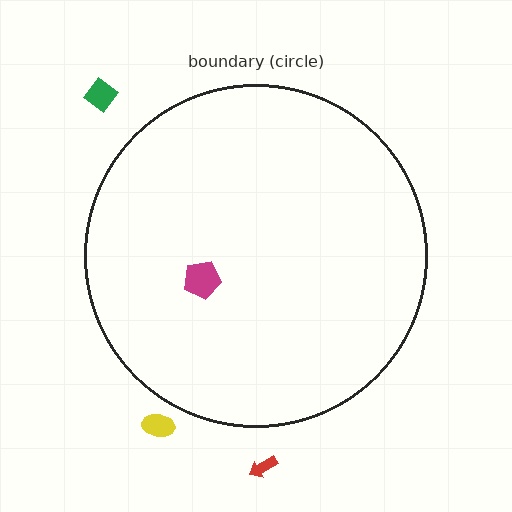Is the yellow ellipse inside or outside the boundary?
Outside.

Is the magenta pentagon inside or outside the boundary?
Inside.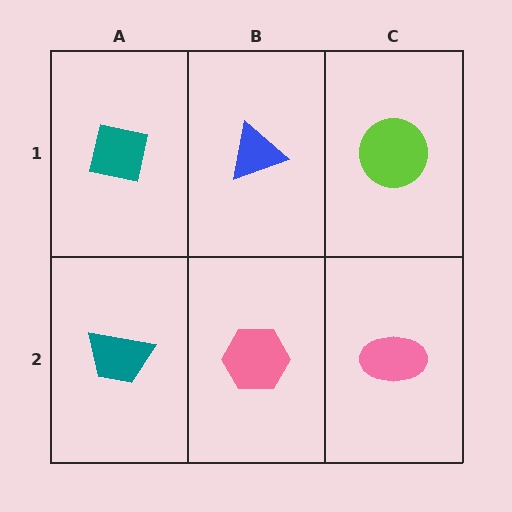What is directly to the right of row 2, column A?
A pink hexagon.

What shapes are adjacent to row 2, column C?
A lime circle (row 1, column C), a pink hexagon (row 2, column B).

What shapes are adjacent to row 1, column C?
A pink ellipse (row 2, column C), a blue triangle (row 1, column B).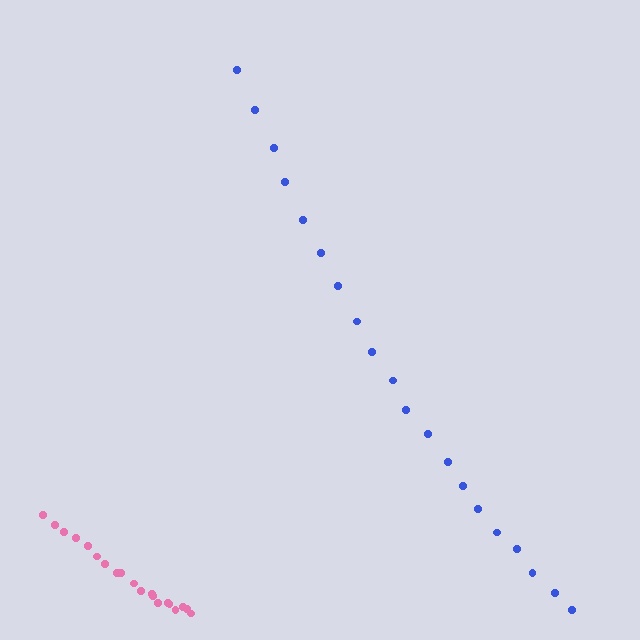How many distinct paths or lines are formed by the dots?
There are 2 distinct paths.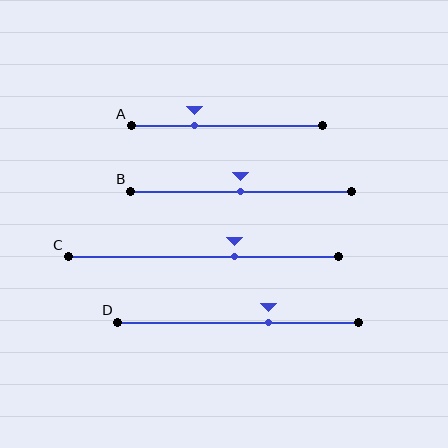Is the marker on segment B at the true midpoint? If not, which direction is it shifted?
Yes, the marker on segment B is at the true midpoint.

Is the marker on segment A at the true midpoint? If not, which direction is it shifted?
No, the marker on segment A is shifted to the left by about 17% of the segment length.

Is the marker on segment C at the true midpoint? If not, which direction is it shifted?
No, the marker on segment C is shifted to the right by about 12% of the segment length.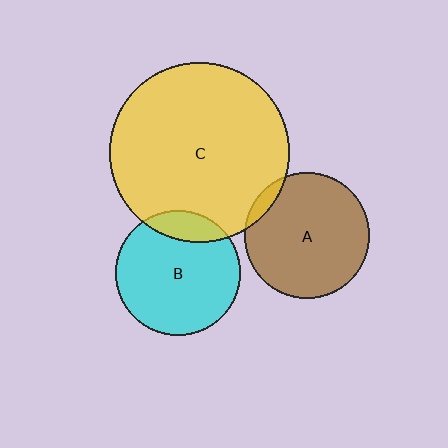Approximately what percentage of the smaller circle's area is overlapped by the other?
Approximately 5%.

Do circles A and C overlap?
Yes.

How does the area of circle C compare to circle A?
Approximately 2.1 times.